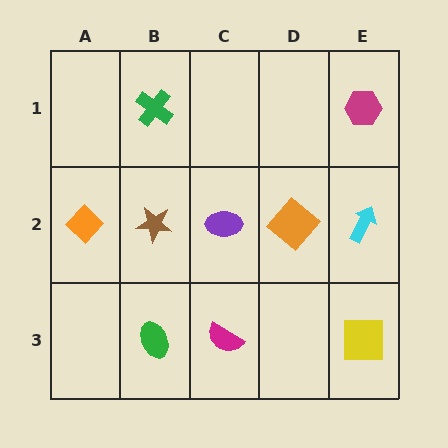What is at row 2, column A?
An orange diamond.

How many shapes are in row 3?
3 shapes.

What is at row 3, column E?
A yellow square.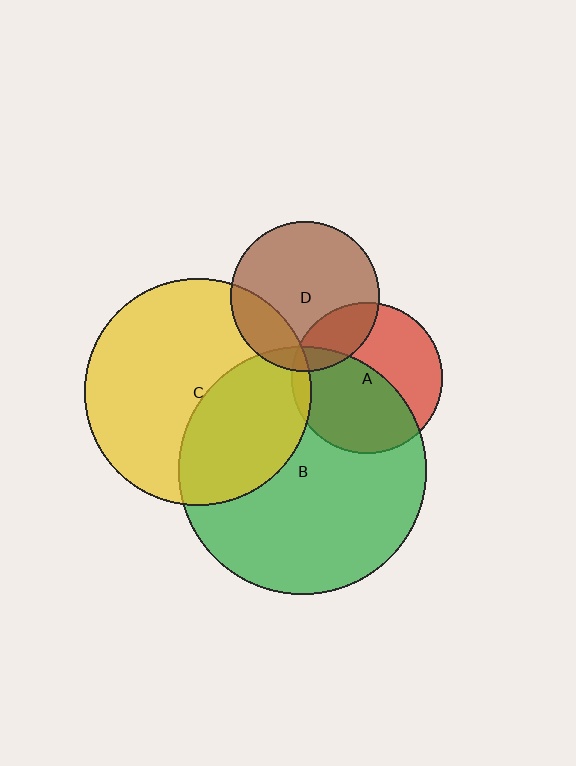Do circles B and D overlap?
Yes.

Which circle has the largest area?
Circle B (green).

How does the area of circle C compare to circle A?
Approximately 2.3 times.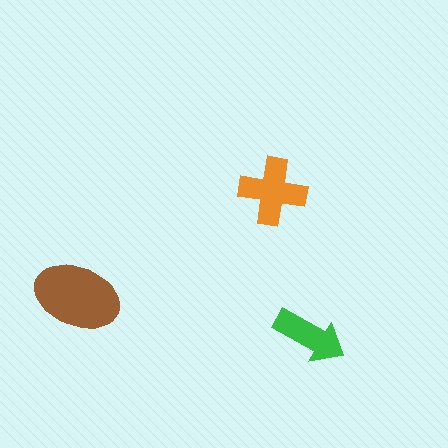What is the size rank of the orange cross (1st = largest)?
2nd.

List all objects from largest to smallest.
The brown ellipse, the orange cross, the green arrow.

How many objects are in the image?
There are 3 objects in the image.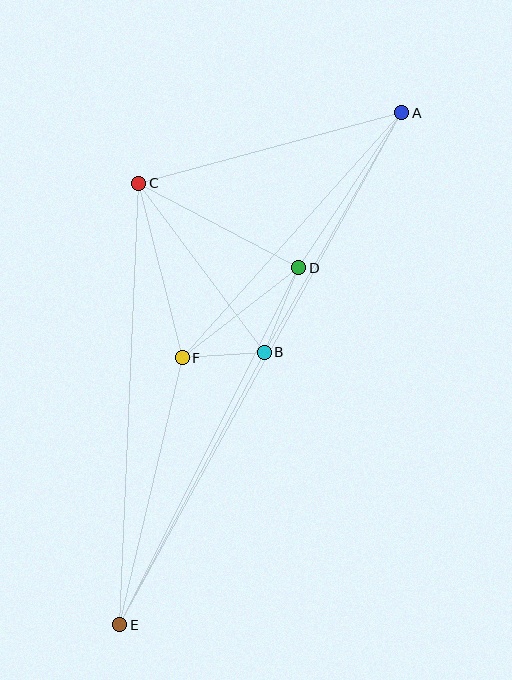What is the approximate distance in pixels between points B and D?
The distance between B and D is approximately 91 pixels.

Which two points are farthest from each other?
Points A and E are farthest from each other.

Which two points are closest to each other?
Points B and F are closest to each other.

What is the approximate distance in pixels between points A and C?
The distance between A and C is approximately 272 pixels.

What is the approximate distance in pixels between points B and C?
The distance between B and C is approximately 210 pixels.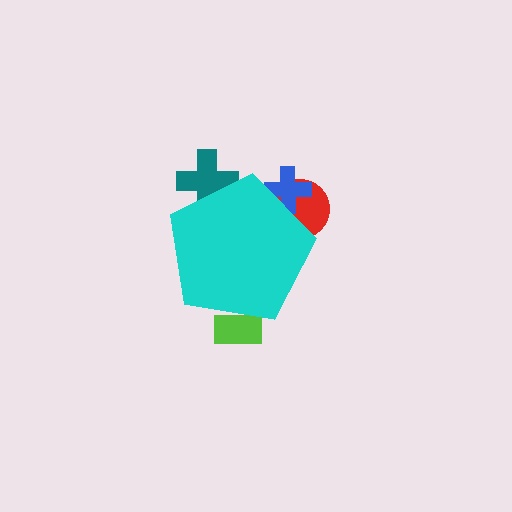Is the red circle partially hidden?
Yes, the red circle is partially hidden behind the cyan pentagon.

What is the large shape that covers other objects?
A cyan pentagon.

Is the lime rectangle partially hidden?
Yes, the lime rectangle is partially hidden behind the cyan pentagon.